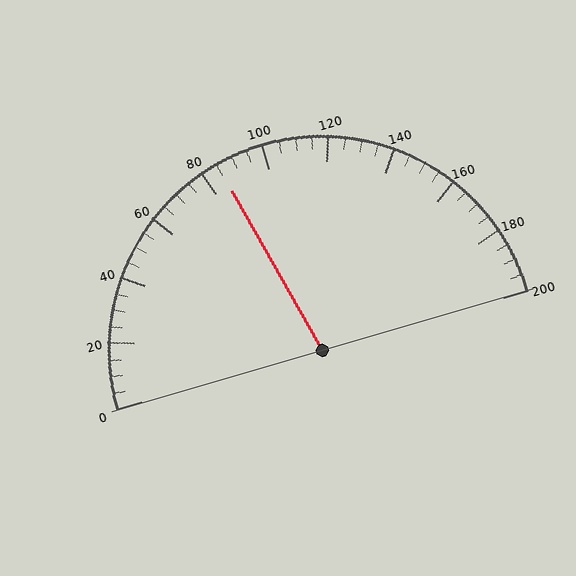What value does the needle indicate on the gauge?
The needle indicates approximately 85.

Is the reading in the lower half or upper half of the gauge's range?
The reading is in the lower half of the range (0 to 200).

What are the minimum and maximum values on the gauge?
The gauge ranges from 0 to 200.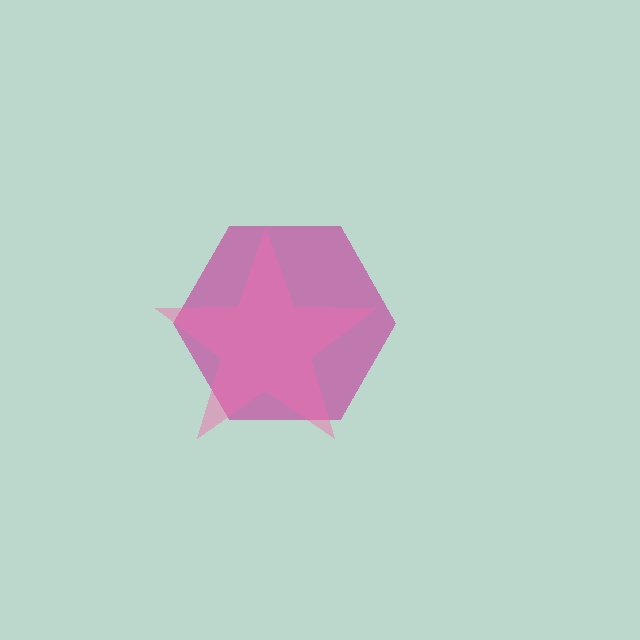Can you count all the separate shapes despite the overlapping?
Yes, there are 2 separate shapes.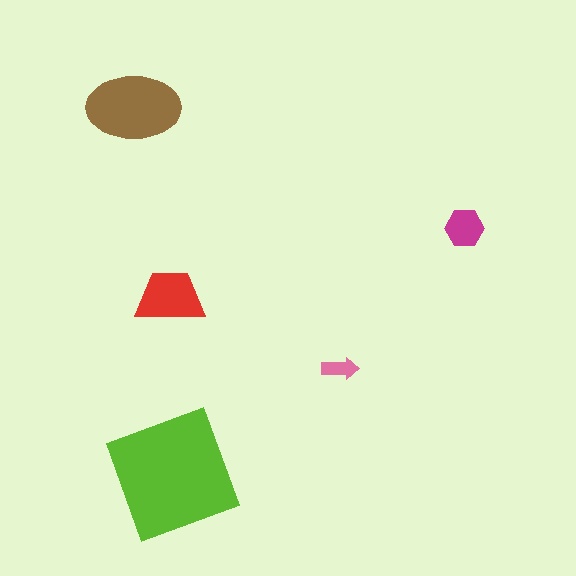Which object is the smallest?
The pink arrow.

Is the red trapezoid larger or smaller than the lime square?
Smaller.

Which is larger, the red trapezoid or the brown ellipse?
The brown ellipse.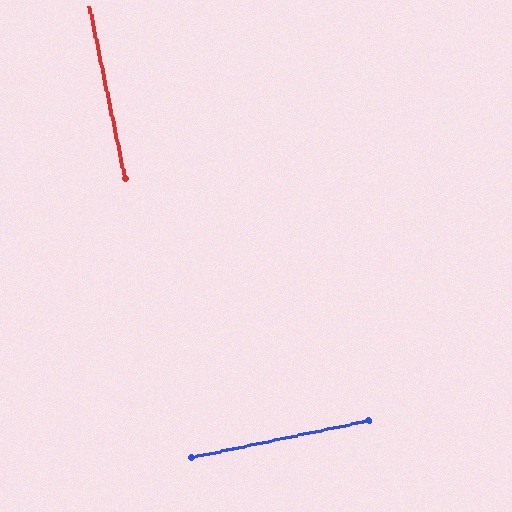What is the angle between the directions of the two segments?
Approximately 90 degrees.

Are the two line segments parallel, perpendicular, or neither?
Perpendicular — they meet at approximately 90°.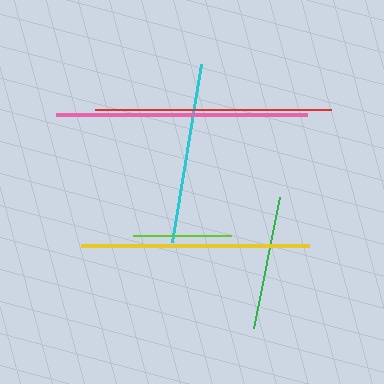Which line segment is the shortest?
The lime line is the shortest at approximately 98 pixels.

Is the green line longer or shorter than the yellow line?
The yellow line is longer than the green line.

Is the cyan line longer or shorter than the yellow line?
The yellow line is longer than the cyan line.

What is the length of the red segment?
The red segment is approximately 236 pixels long.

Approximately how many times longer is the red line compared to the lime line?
The red line is approximately 2.4 times the length of the lime line.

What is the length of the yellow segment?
The yellow segment is approximately 228 pixels long.